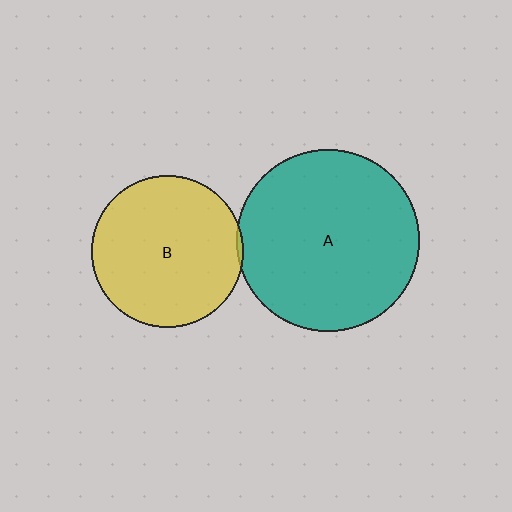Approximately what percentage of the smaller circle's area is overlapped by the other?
Approximately 5%.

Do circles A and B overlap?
Yes.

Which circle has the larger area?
Circle A (teal).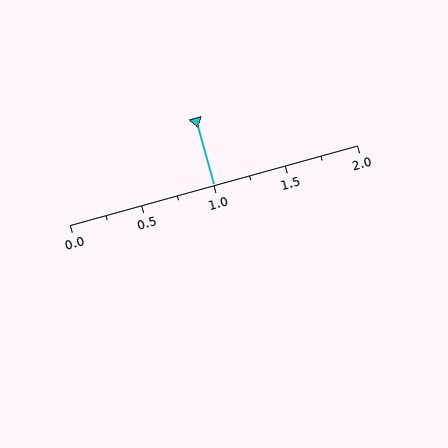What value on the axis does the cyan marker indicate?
The marker indicates approximately 1.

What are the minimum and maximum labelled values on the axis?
The axis runs from 0.0 to 2.0.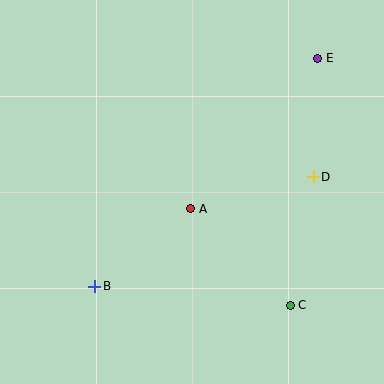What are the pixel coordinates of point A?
Point A is at (191, 209).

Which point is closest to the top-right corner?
Point E is closest to the top-right corner.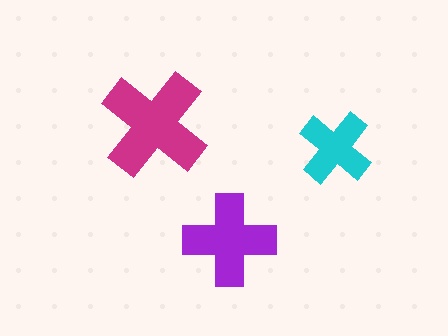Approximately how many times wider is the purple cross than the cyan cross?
About 1.5 times wider.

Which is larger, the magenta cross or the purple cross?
The magenta one.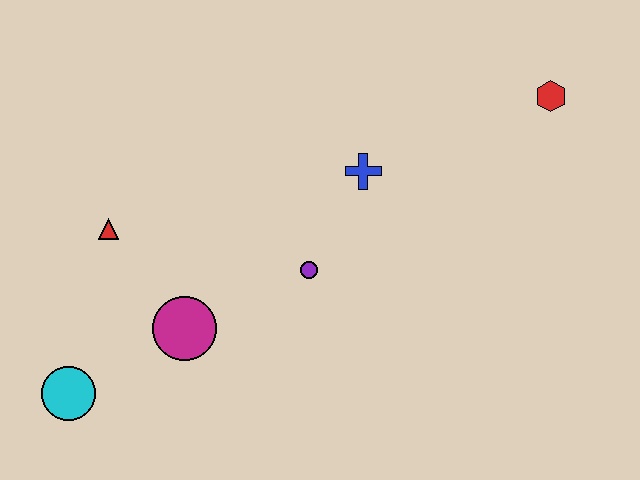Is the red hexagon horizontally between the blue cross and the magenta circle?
No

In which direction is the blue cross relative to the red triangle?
The blue cross is to the right of the red triangle.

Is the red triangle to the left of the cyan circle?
No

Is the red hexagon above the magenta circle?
Yes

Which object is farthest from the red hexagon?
The cyan circle is farthest from the red hexagon.